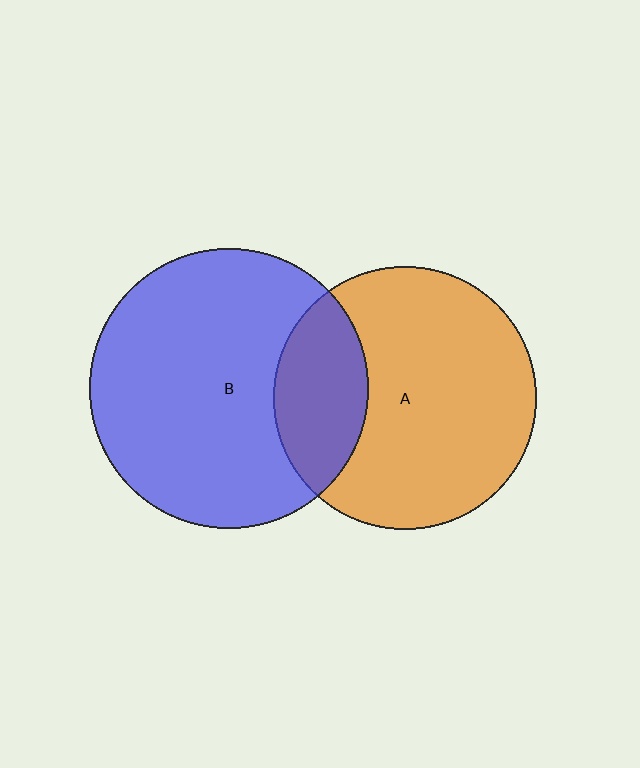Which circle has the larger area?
Circle B (blue).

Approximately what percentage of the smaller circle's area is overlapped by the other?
Approximately 25%.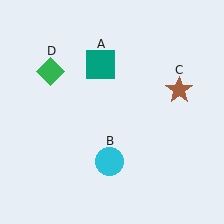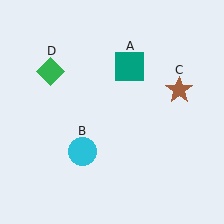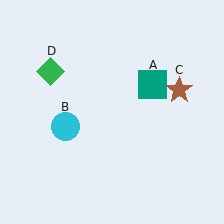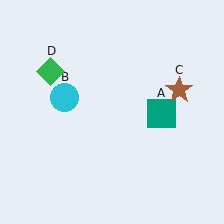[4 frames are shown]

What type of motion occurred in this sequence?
The teal square (object A), cyan circle (object B) rotated clockwise around the center of the scene.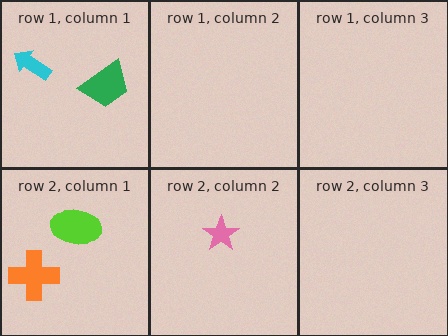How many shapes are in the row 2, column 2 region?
1.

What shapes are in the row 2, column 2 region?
The pink star.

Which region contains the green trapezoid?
The row 1, column 1 region.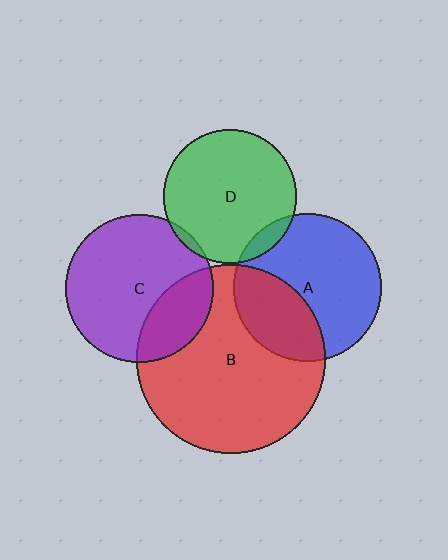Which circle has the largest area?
Circle B (red).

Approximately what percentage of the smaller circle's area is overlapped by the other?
Approximately 5%.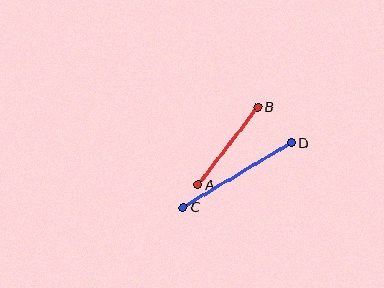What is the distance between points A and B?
The distance is approximately 98 pixels.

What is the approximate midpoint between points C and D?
The midpoint is at approximately (237, 175) pixels.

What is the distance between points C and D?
The distance is approximately 126 pixels.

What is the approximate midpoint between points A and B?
The midpoint is at approximately (228, 146) pixels.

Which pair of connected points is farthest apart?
Points C and D are farthest apart.